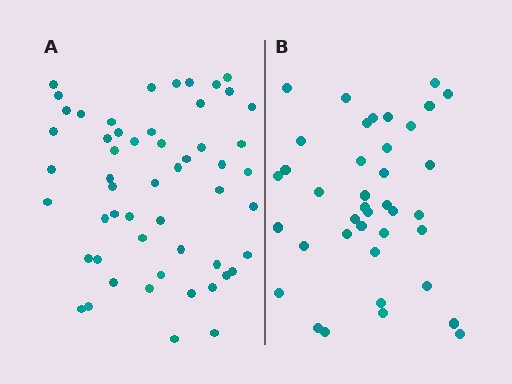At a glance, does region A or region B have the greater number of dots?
Region A (the left region) has more dots.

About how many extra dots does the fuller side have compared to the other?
Region A has approximately 15 more dots than region B.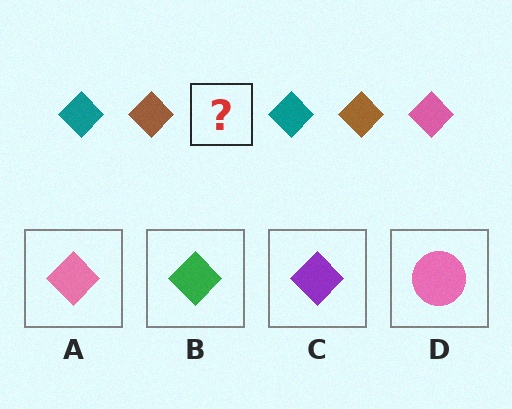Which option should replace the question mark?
Option A.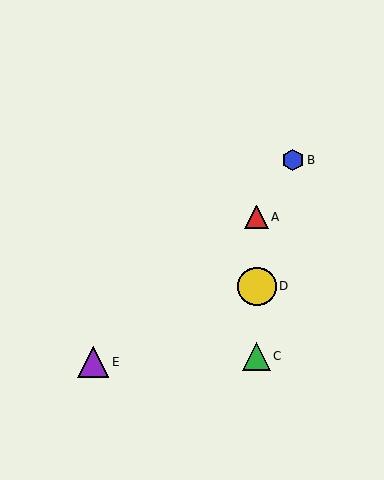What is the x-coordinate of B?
Object B is at x≈293.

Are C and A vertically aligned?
Yes, both are at x≈257.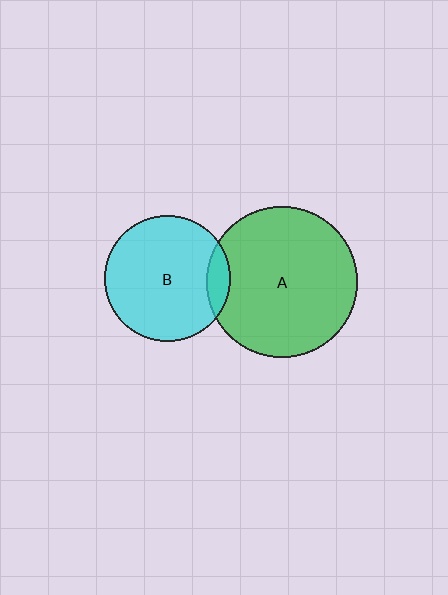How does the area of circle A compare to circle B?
Approximately 1.4 times.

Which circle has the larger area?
Circle A (green).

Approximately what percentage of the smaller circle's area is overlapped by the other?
Approximately 10%.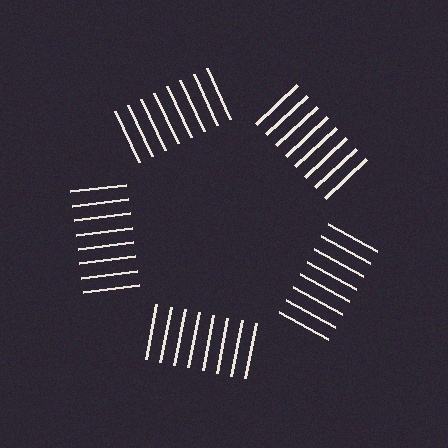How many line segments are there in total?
40 — 8 along each of the 5 edges.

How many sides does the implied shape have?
5 sides — the line-ends trace a pentagon.